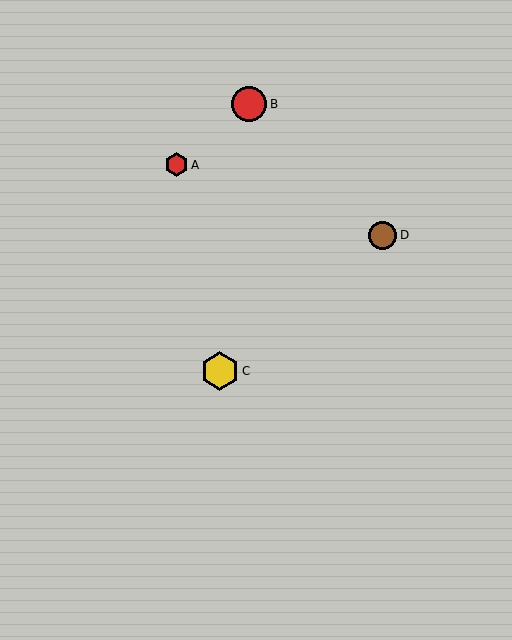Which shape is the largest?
The yellow hexagon (labeled C) is the largest.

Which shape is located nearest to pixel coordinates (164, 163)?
The red hexagon (labeled A) at (176, 165) is nearest to that location.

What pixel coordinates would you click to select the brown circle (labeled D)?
Click at (383, 235) to select the brown circle D.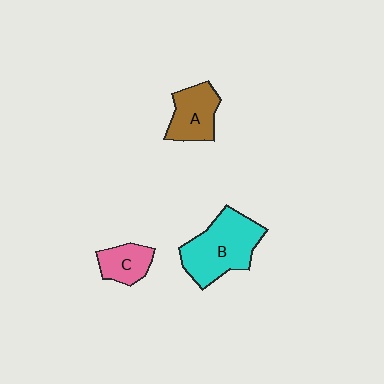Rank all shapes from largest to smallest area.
From largest to smallest: B (cyan), A (brown), C (pink).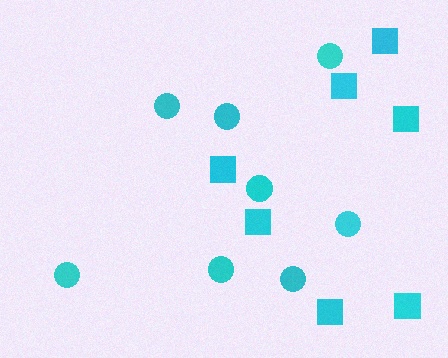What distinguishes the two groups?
There are 2 groups: one group of squares (7) and one group of circles (8).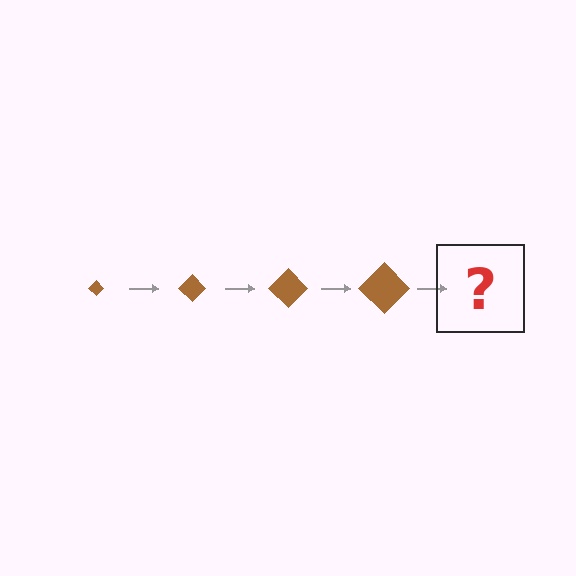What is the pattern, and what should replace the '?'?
The pattern is that the diamond gets progressively larger each step. The '?' should be a brown diamond, larger than the previous one.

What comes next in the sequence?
The next element should be a brown diamond, larger than the previous one.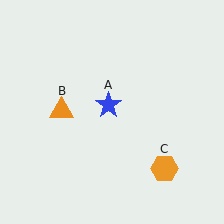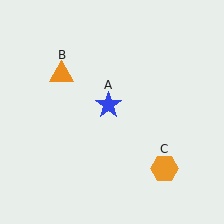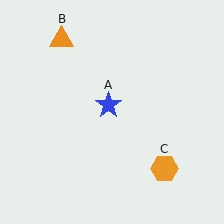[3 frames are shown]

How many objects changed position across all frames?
1 object changed position: orange triangle (object B).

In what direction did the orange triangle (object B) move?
The orange triangle (object B) moved up.